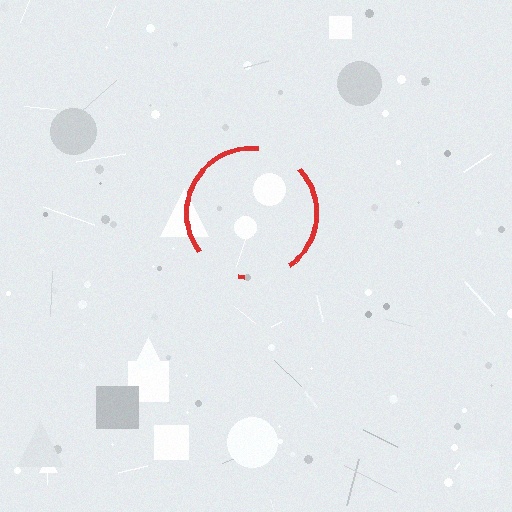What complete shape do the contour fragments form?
The contour fragments form a circle.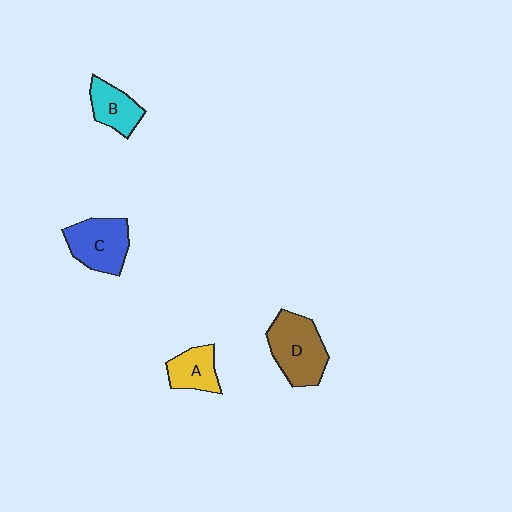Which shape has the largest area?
Shape D (brown).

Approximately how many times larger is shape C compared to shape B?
Approximately 1.5 times.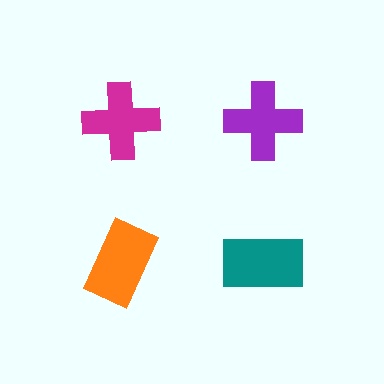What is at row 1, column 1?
A magenta cross.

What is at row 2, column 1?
An orange rectangle.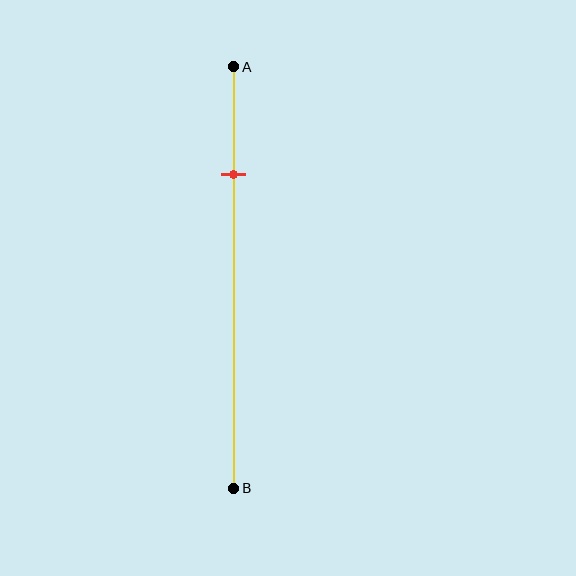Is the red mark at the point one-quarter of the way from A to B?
Yes, the mark is approximately at the one-quarter point.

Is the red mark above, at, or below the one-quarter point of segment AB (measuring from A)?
The red mark is approximately at the one-quarter point of segment AB.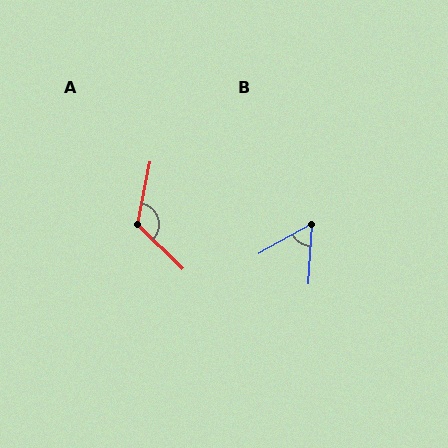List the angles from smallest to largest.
B (57°), A (124°).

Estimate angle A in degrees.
Approximately 124 degrees.